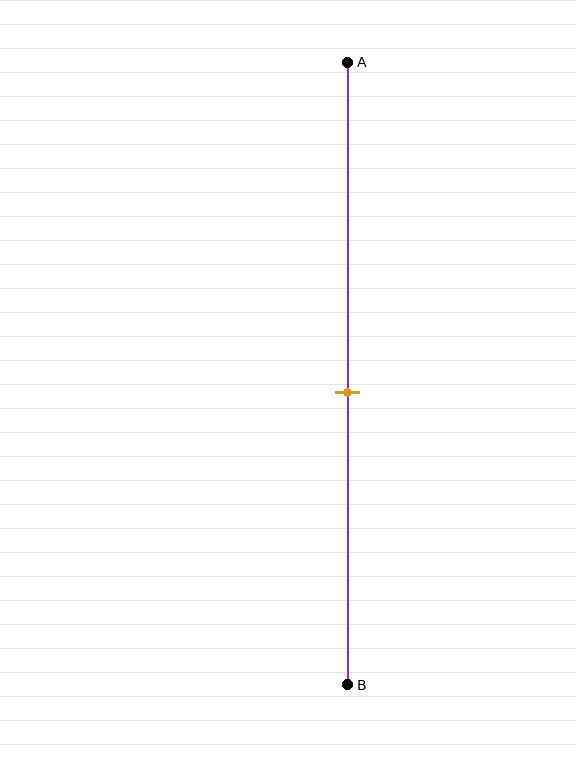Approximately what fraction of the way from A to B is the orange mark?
The orange mark is approximately 55% of the way from A to B.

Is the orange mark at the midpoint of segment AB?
No, the mark is at about 55% from A, not at the 50% midpoint.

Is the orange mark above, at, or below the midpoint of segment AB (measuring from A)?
The orange mark is below the midpoint of segment AB.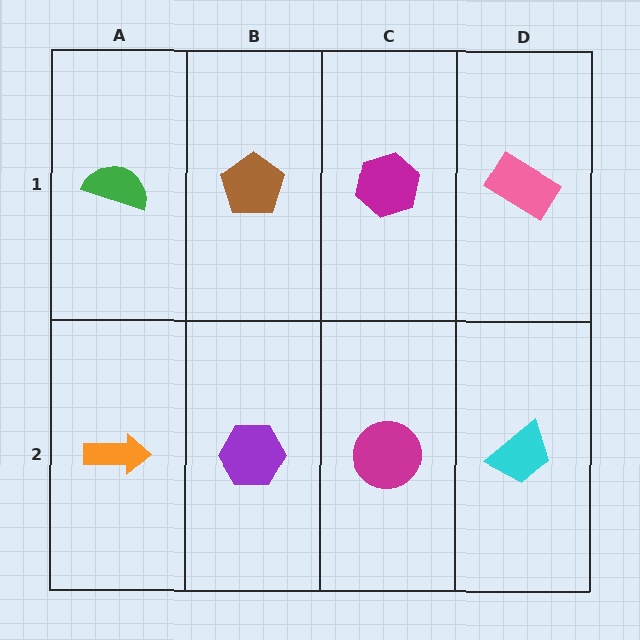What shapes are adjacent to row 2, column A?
A green semicircle (row 1, column A), a purple hexagon (row 2, column B).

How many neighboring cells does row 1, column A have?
2.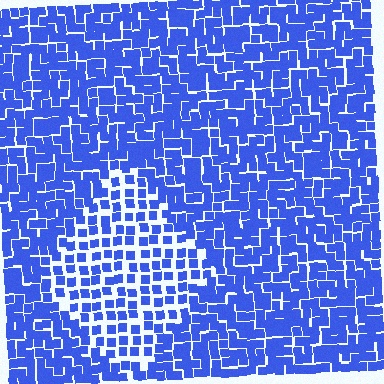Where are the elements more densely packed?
The elements are more densely packed outside the diamond boundary.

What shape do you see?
I see a diamond.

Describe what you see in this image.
The image contains small blue elements arranged at two different densities. A diamond-shaped region is visible where the elements are less densely packed than the surrounding area.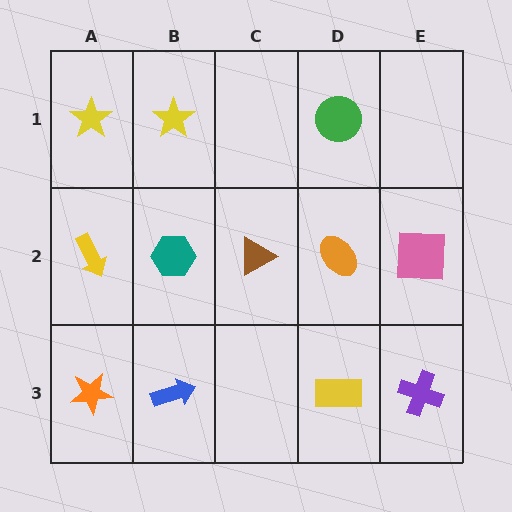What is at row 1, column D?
A green circle.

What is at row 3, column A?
An orange star.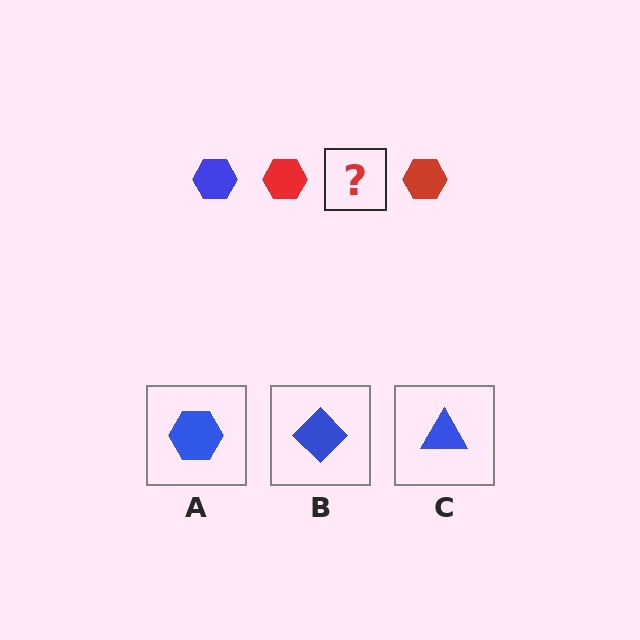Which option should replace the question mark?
Option A.